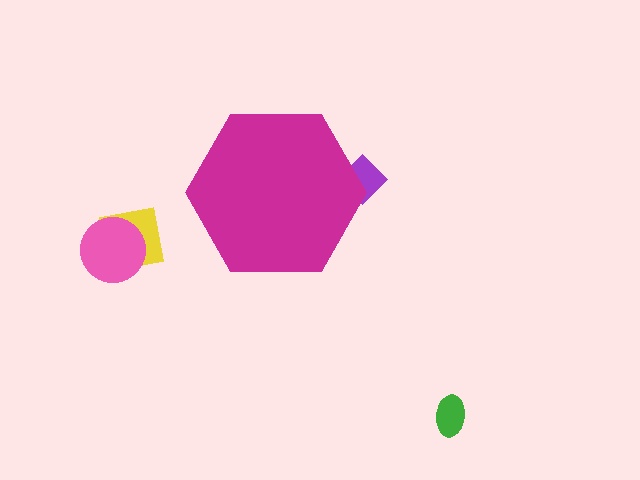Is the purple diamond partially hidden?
Yes, the purple diamond is partially hidden behind the magenta hexagon.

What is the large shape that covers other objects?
A magenta hexagon.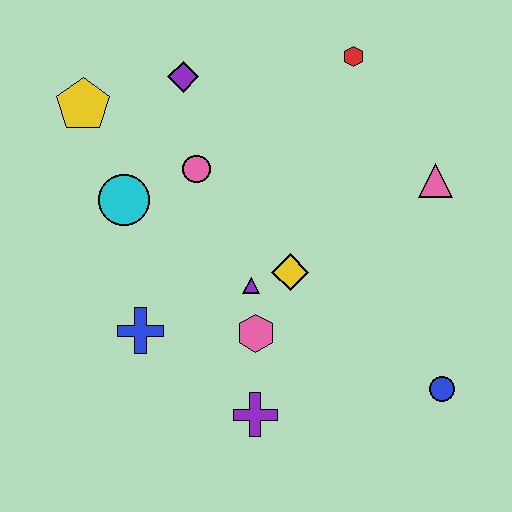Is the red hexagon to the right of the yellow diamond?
Yes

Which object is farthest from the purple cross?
The red hexagon is farthest from the purple cross.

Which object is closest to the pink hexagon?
The purple triangle is closest to the pink hexagon.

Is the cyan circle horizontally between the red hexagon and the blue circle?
No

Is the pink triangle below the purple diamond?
Yes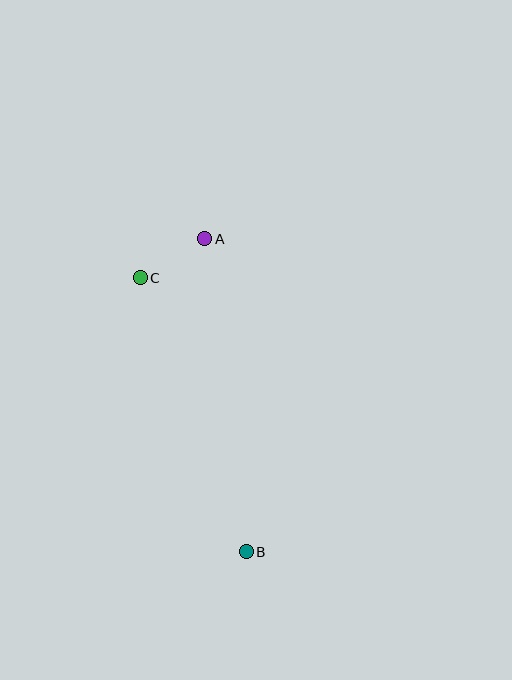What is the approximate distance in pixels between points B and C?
The distance between B and C is approximately 294 pixels.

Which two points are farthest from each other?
Points A and B are farthest from each other.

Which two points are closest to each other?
Points A and C are closest to each other.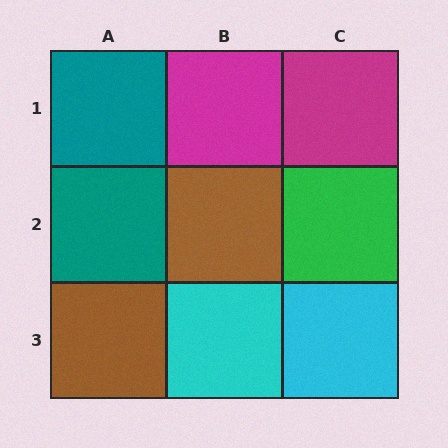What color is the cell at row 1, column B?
Magenta.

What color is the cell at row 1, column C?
Magenta.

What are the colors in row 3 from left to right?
Brown, cyan, cyan.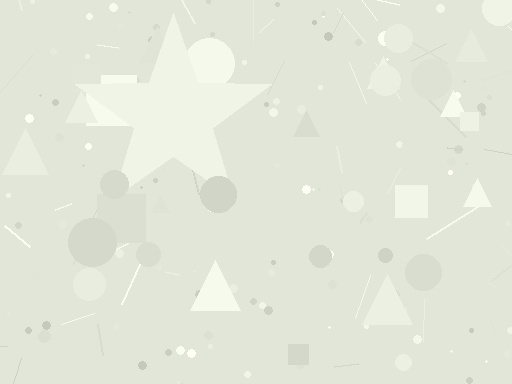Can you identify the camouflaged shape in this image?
The camouflaged shape is a star.